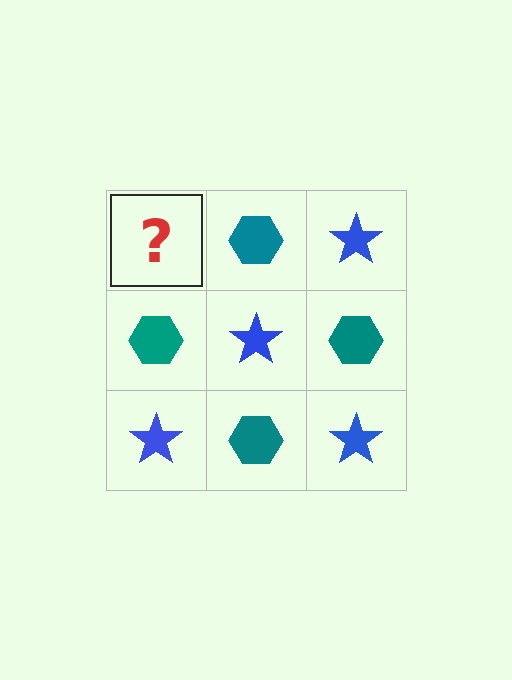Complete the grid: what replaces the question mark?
The question mark should be replaced with a blue star.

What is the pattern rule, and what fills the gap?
The rule is that it alternates blue star and teal hexagon in a checkerboard pattern. The gap should be filled with a blue star.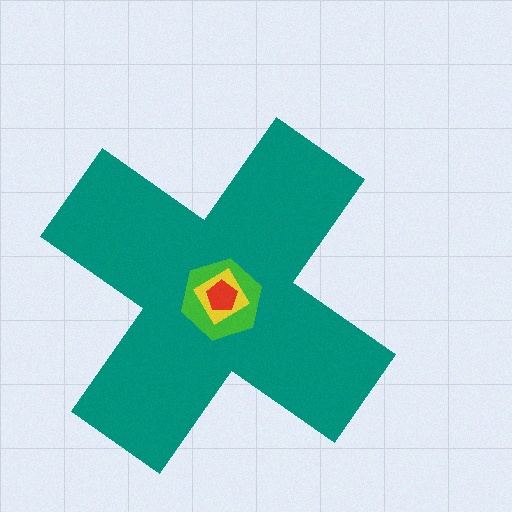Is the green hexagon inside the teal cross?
Yes.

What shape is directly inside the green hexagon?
The yellow diamond.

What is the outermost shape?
The teal cross.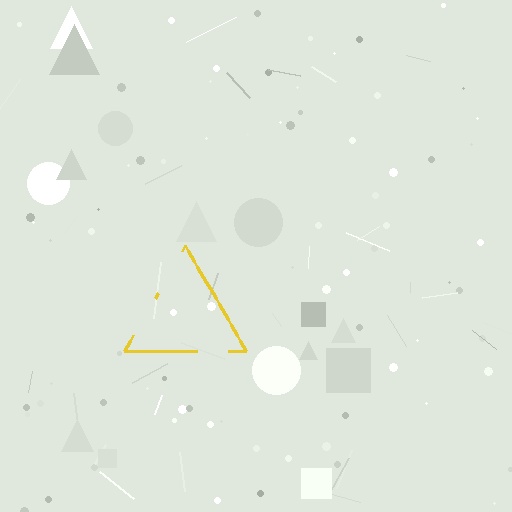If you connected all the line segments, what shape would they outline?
They would outline a triangle.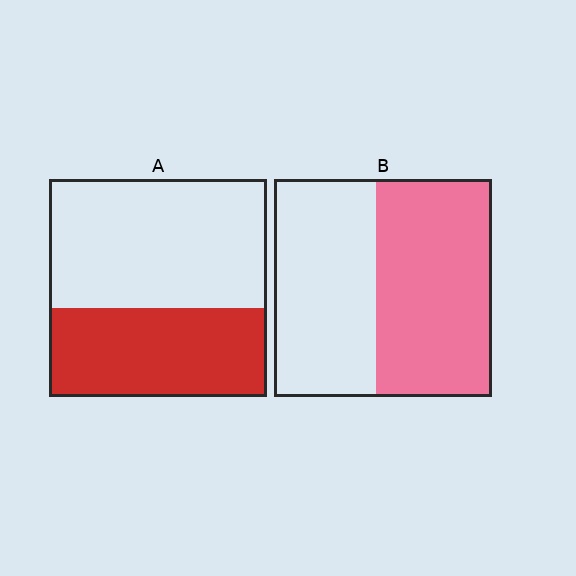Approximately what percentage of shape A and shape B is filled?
A is approximately 40% and B is approximately 55%.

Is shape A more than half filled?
No.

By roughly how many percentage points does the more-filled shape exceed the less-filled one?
By roughly 10 percentage points (B over A).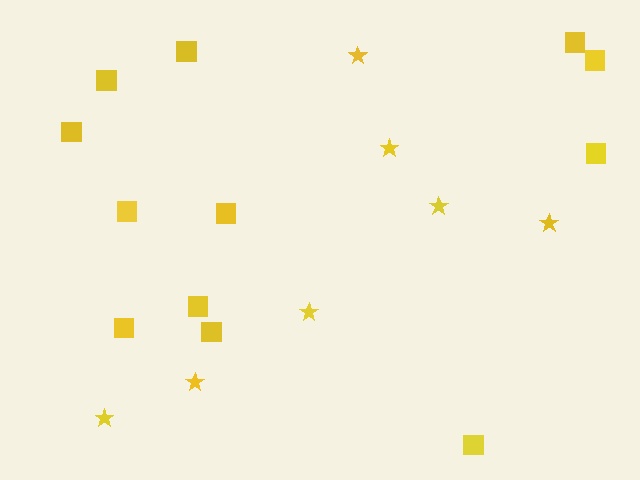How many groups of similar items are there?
There are 2 groups: one group of stars (7) and one group of squares (12).